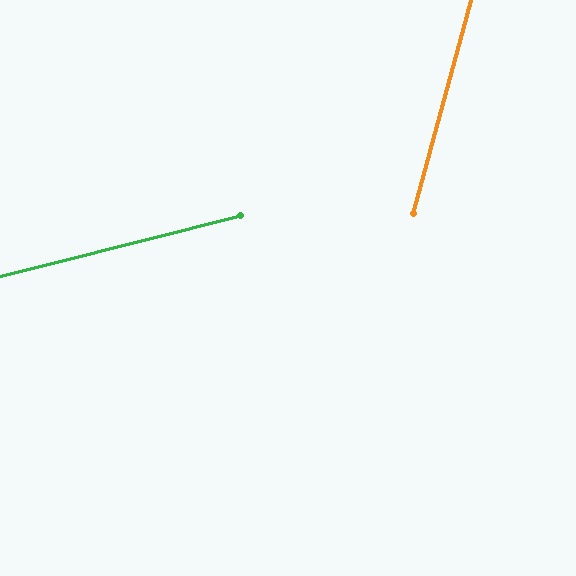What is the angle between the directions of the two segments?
Approximately 61 degrees.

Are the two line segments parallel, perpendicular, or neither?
Neither parallel nor perpendicular — they differ by about 61°.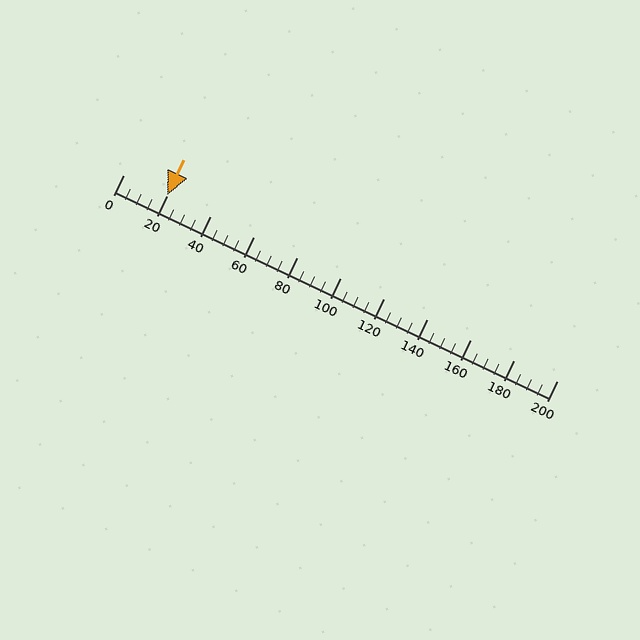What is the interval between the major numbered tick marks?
The major tick marks are spaced 20 units apart.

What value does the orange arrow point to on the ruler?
The orange arrow points to approximately 20.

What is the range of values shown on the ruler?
The ruler shows values from 0 to 200.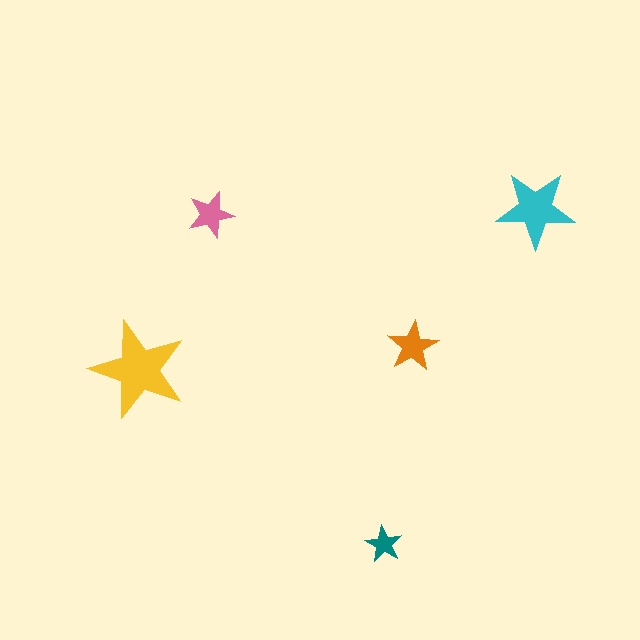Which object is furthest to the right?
The cyan star is rightmost.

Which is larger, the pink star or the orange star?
The orange one.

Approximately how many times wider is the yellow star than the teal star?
About 2.5 times wider.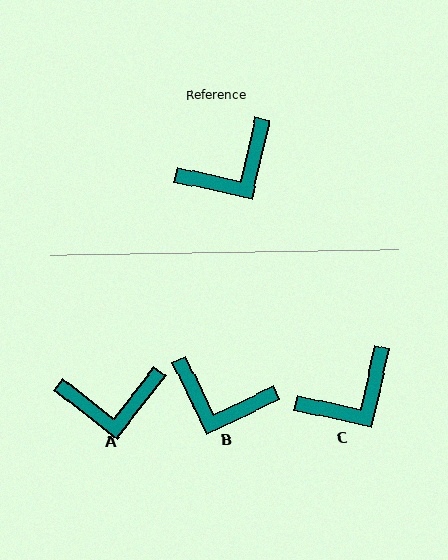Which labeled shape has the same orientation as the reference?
C.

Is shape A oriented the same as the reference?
No, it is off by about 25 degrees.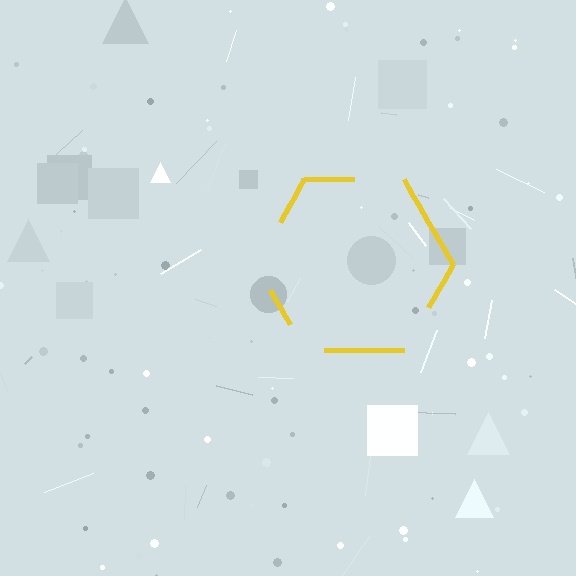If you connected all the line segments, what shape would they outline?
They would outline a hexagon.